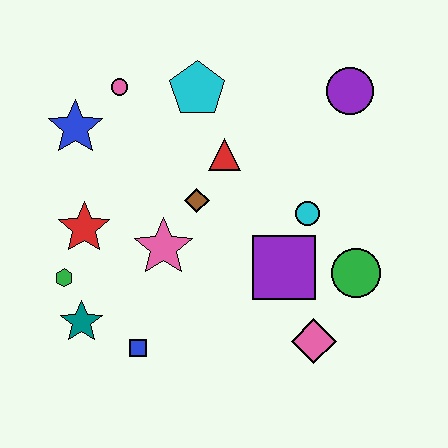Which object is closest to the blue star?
The pink circle is closest to the blue star.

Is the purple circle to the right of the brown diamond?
Yes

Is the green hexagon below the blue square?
No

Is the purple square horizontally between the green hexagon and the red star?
No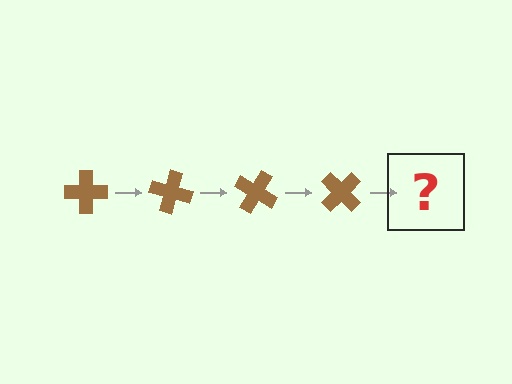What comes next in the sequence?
The next element should be a brown cross rotated 60 degrees.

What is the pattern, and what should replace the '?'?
The pattern is that the cross rotates 15 degrees each step. The '?' should be a brown cross rotated 60 degrees.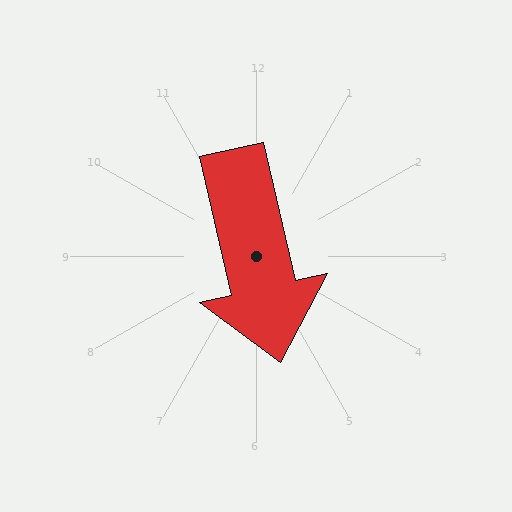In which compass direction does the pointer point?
South.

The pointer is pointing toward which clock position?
Roughly 6 o'clock.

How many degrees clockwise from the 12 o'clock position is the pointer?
Approximately 167 degrees.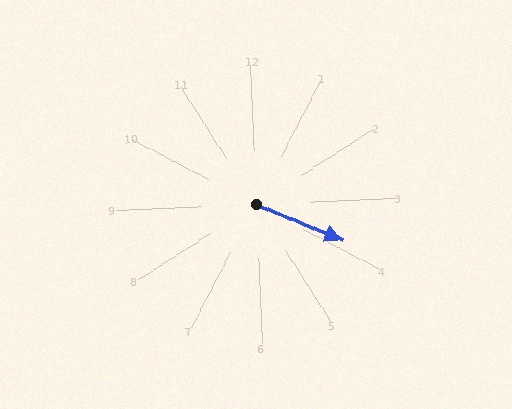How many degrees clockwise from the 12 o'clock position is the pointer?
Approximately 115 degrees.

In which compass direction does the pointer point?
Southeast.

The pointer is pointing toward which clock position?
Roughly 4 o'clock.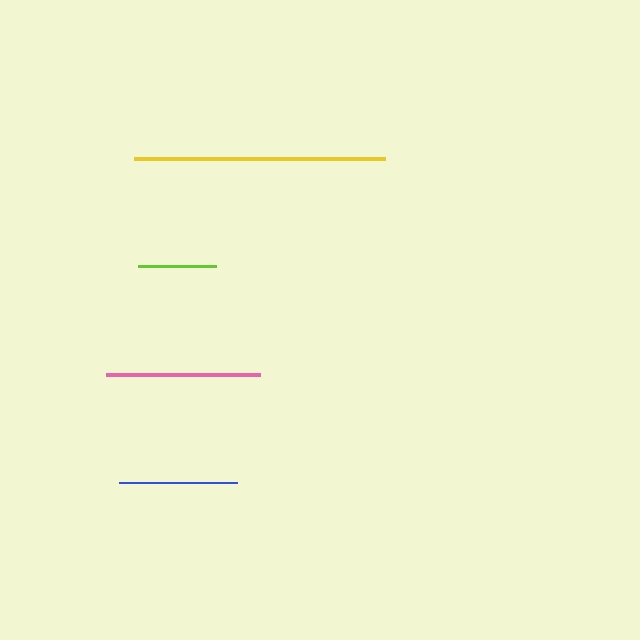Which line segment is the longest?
The yellow line is the longest at approximately 251 pixels.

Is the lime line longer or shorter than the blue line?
The blue line is longer than the lime line.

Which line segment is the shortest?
The lime line is the shortest at approximately 78 pixels.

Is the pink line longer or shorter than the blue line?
The pink line is longer than the blue line.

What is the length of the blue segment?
The blue segment is approximately 118 pixels long.